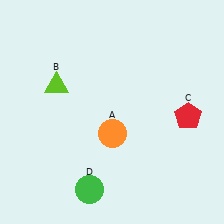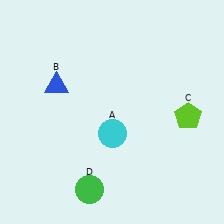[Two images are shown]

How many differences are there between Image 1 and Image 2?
There are 3 differences between the two images.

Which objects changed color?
A changed from orange to cyan. B changed from lime to blue. C changed from red to lime.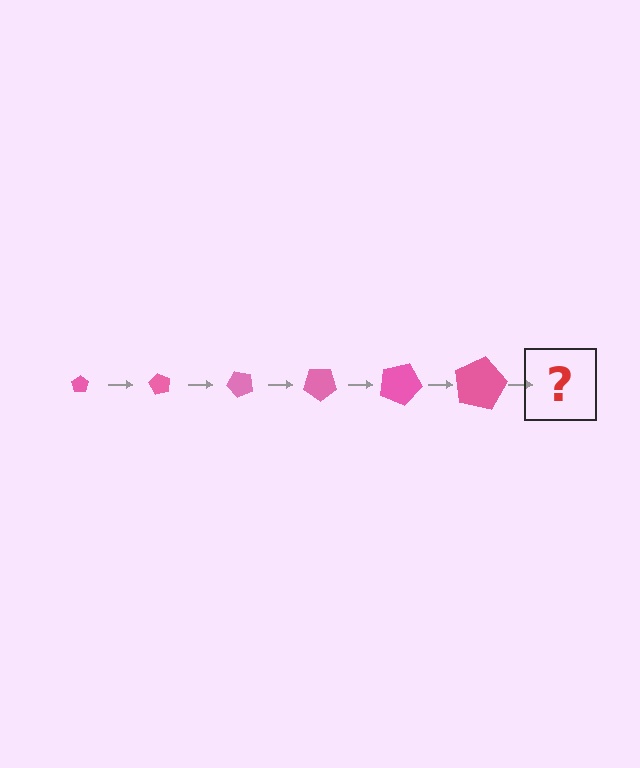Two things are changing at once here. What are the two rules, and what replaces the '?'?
The two rules are that the pentagon grows larger each step and it rotates 60 degrees each step. The '?' should be a pentagon, larger than the previous one and rotated 360 degrees from the start.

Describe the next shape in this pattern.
It should be a pentagon, larger than the previous one and rotated 360 degrees from the start.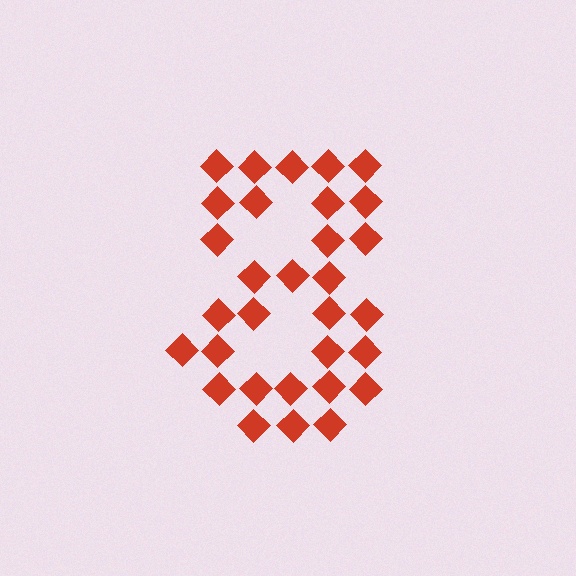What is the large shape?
The large shape is the digit 8.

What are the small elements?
The small elements are diamonds.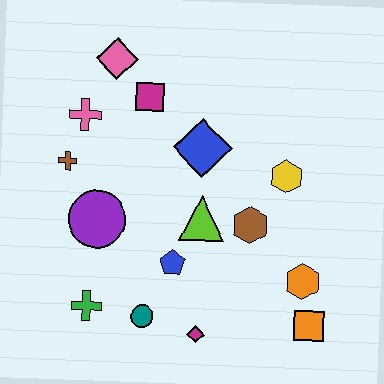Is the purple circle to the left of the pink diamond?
Yes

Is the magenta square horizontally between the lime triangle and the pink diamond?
Yes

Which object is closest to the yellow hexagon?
The brown hexagon is closest to the yellow hexagon.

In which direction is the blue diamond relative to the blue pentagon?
The blue diamond is above the blue pentagon.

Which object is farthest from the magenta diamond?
The pink diamond is farthest from the magenta diamond.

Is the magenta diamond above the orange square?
No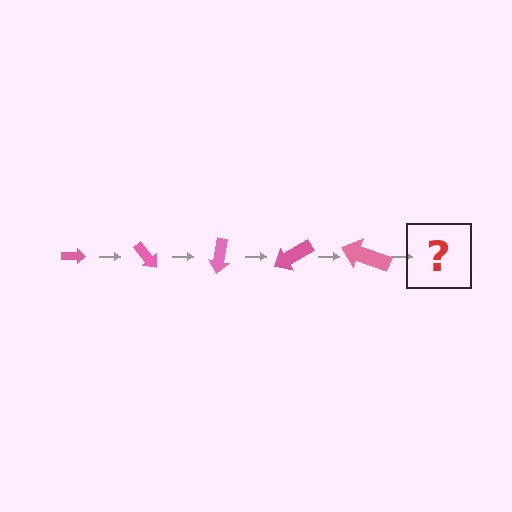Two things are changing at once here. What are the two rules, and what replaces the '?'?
The two rules are that the arrow grows larger each step and it rotates 50 degrees each step. The '?' should be an arrow, larger than the previous one and rotated 250 degrees from the start.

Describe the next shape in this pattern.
It should be an arrow, larger than the previous one and rotated 250 degrees from the start.